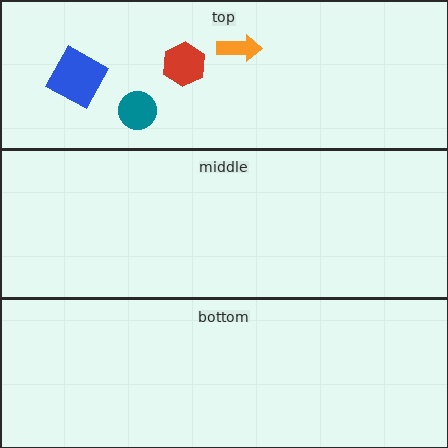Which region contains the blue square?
The top region.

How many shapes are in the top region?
4.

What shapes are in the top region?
The red hexagon, the orange arrow, the teal circle, the blue square.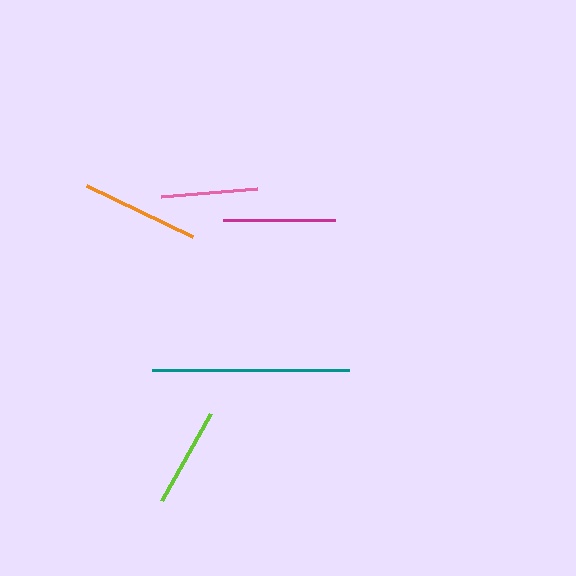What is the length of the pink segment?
The pink segment is approximately 96 pixels long.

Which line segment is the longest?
The teal line is the longest at approximately 198 pixels.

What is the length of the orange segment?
The orange segment is approximately 117 pixels long.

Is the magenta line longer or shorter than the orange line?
The orange line is longer than the magenta line.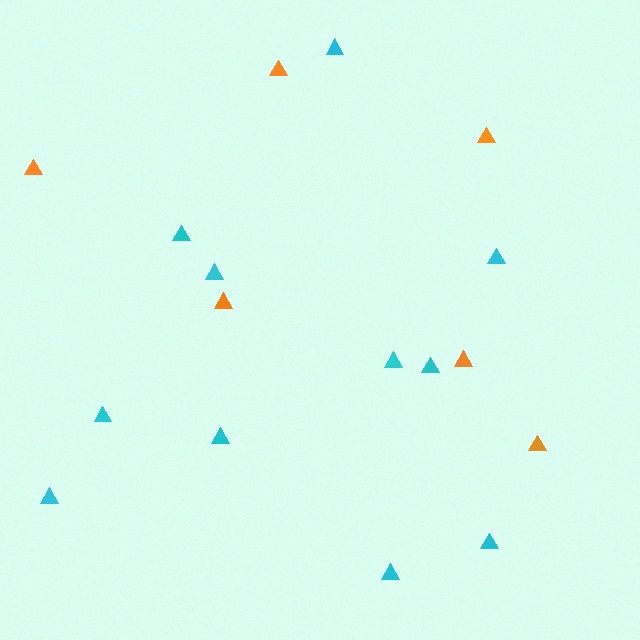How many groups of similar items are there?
There are 2 groups: one group of cyan triangles (11) and one group of orange triangles (6).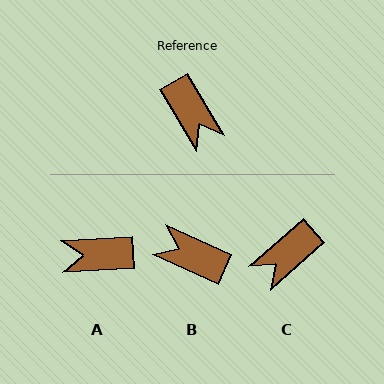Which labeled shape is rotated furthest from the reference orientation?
B, about 144 degrees away.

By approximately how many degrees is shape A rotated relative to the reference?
Approximately 117 degrees clockwise.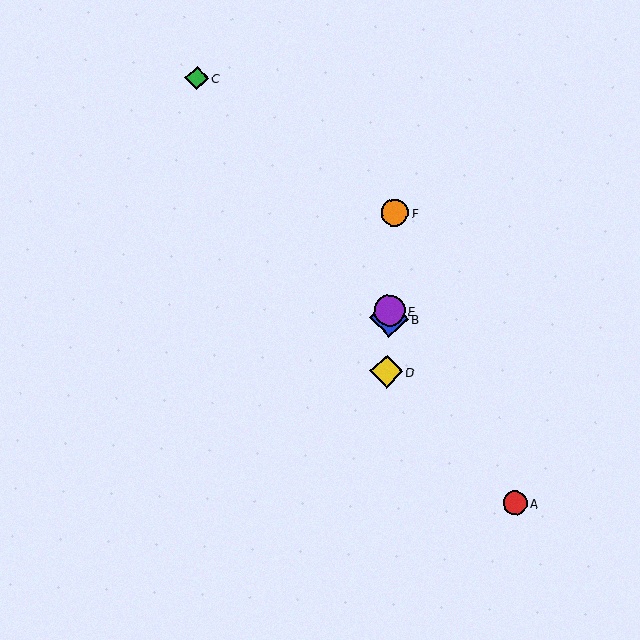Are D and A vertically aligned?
No, D is at x≈386 and A is at x≈515.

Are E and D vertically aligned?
Yes, both are at x≈390.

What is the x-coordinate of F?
Object F is at x≈395.